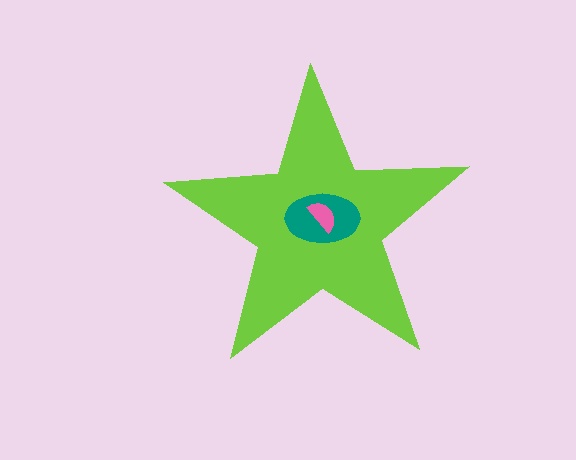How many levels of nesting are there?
3.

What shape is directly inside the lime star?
The teal ellipse.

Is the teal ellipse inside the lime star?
Yes.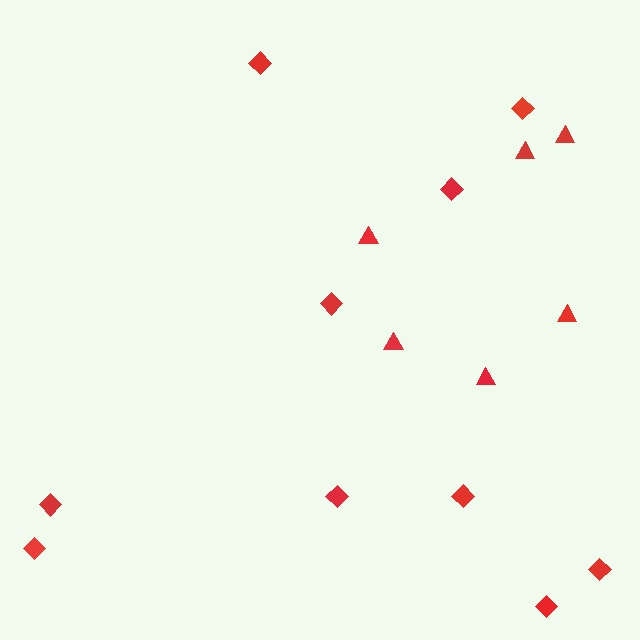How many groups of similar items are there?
There are 2 groups: one group of triangles (6) and one group of diamonds (10).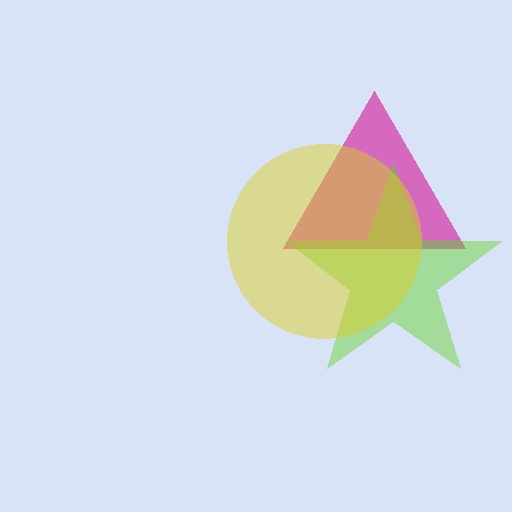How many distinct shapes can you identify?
There are 3 distinct shapes: a magenta triangle, a lime star, a yellow circle.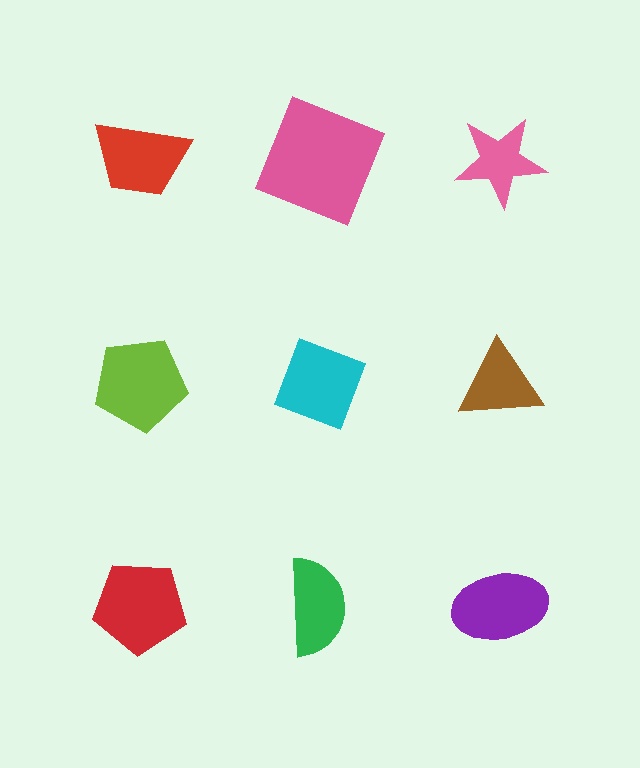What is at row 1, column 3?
A pink star.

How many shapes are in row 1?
3 shapes.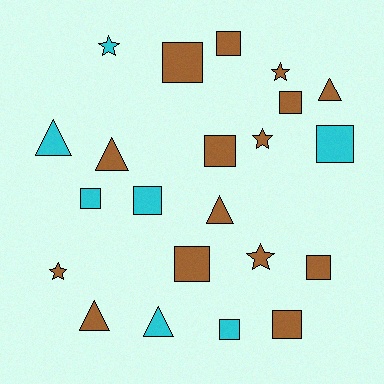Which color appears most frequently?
Brown, with 15 objects.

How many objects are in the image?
There are 22 objects.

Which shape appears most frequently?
Square, with 11 objects.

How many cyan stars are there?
There is 1 cyan star.